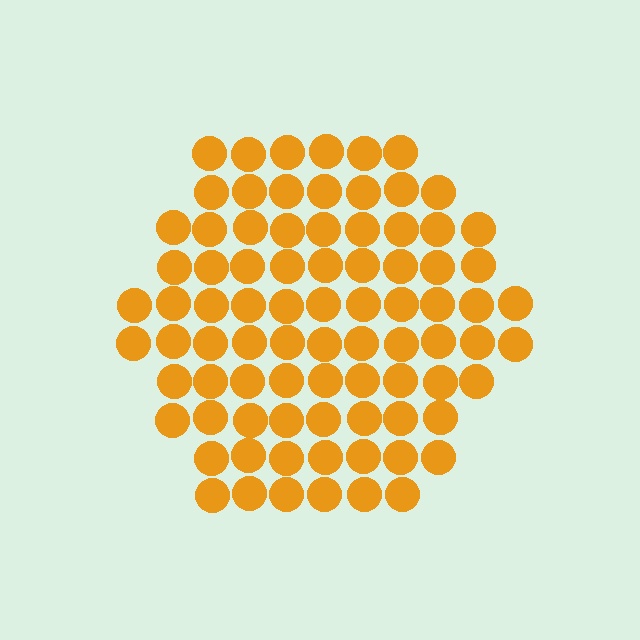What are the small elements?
The small elements are circles.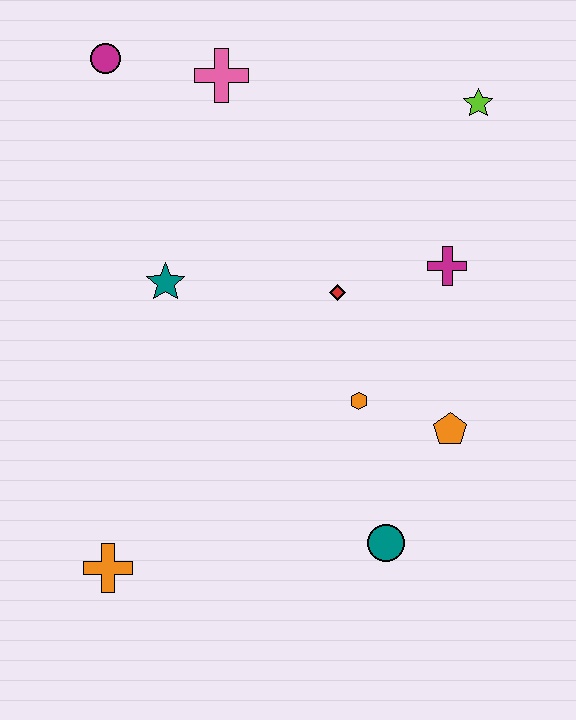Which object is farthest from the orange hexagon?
The magenta circle is farthest from the orange hexagon.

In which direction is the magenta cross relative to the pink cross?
The magenta cross is to the right of the pink cross.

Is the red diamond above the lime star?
No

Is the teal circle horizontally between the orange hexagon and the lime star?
Yes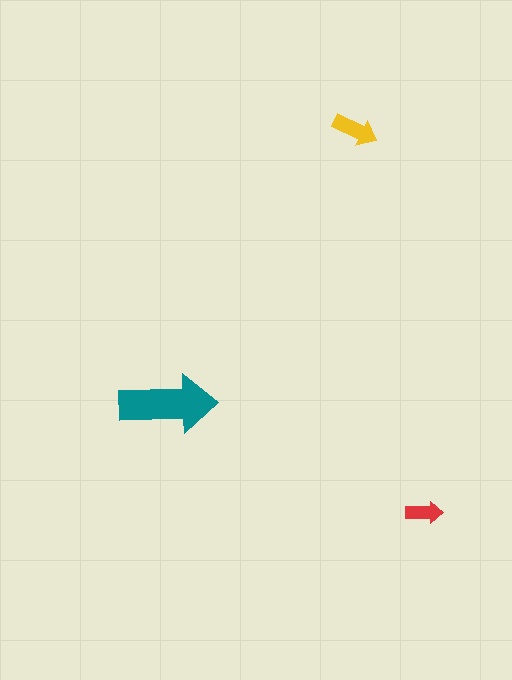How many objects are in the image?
There are 3 objects in the image.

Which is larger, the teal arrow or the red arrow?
The teal one.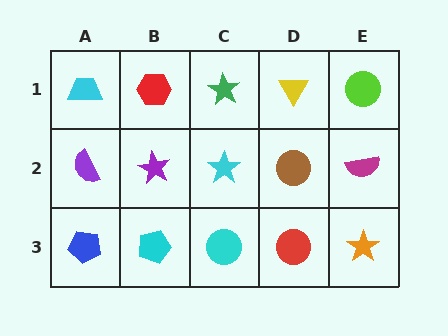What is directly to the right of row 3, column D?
An orange star.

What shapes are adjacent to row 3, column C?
A cyan star (row 2, column C), a cyan pentagon (row 3, column B), a red circle (row 3, column D).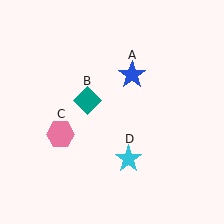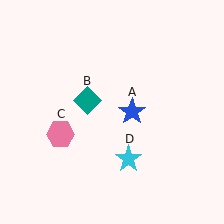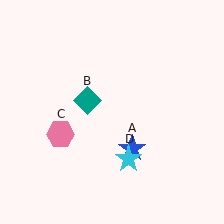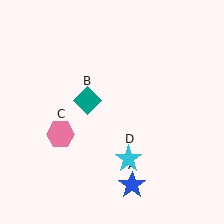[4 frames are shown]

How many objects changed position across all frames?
1 object changed position: blue star (object A).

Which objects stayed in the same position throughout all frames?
Teal diamond (object B) and pink hexagon (object C) and cyan star (object D) remained stationary.